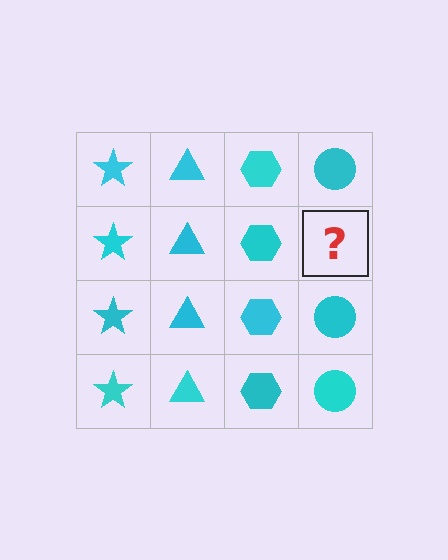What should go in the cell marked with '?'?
The missing cell should contain a cyan circle.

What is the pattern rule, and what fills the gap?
The rule is that each column has a consistent shape. The gap should be filled with a cyan circle.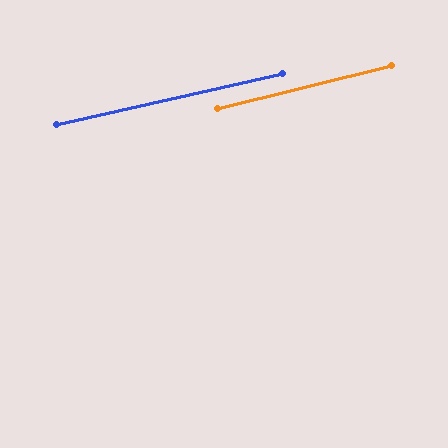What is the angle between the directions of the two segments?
Approximately 1 degree.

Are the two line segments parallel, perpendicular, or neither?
Parallel — their directions differ by only 1.2°.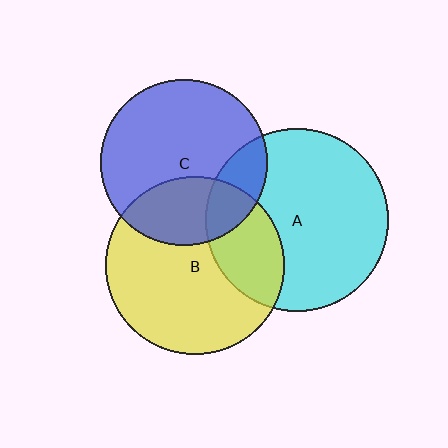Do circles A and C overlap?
Yes.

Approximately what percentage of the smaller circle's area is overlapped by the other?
Approximately 20%.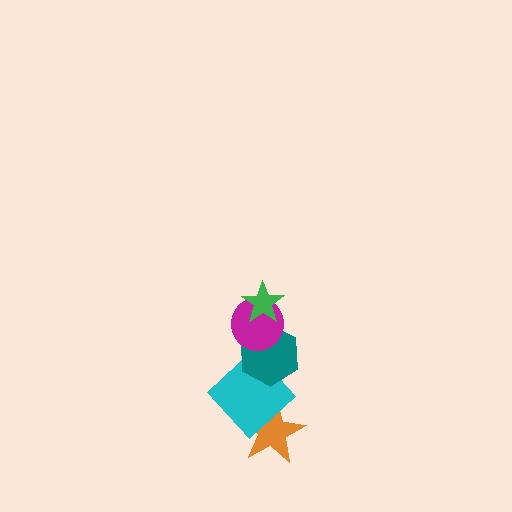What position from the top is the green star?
The green star is 1st from the top.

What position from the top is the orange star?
The orange star is 5th from the top.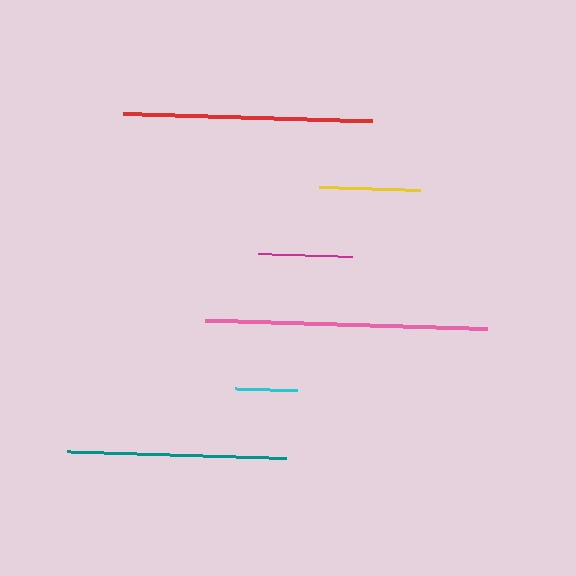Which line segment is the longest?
The pink line is the longest at approximately 281 pixels.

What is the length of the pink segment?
The pink segment is approximately 281 pixels long.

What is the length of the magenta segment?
The magenta segment is approximately 94 pixels long.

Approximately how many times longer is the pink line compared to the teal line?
The pink line is approximately 1.3 times the length of the teal line.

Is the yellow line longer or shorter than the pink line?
The pink line is longer than the yellow line.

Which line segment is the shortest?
The cyan line is the shortest at approximately 62 pixels.